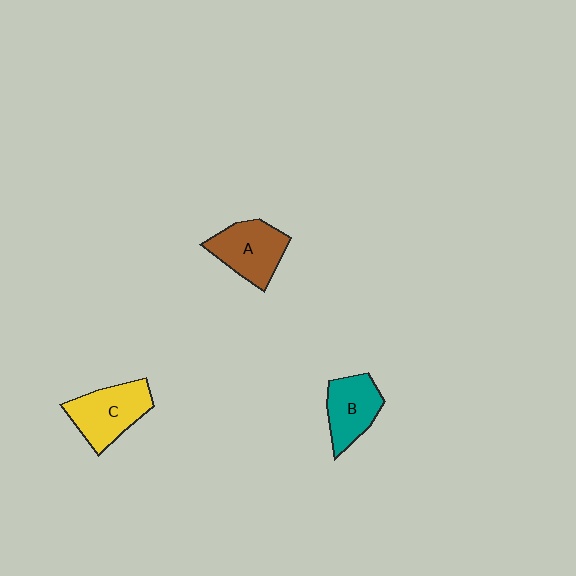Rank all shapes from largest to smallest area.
From largest to smallest: C (yellow), A (brown), B (teal).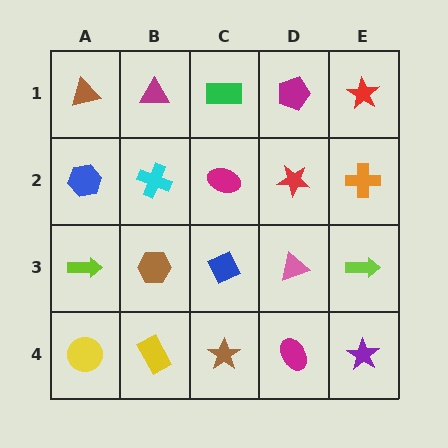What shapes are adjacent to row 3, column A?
A blue hexagon (row 2, column A), a yellow circle (row 4, column A), a brown hexagon (row 3, column B).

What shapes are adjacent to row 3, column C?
A magenta ellipse (row 2, column C), a brown star (row 4, column C), a brown hexagon (row 3, column B), a pink triangle (row 3, column D).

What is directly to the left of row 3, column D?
A blue diamond.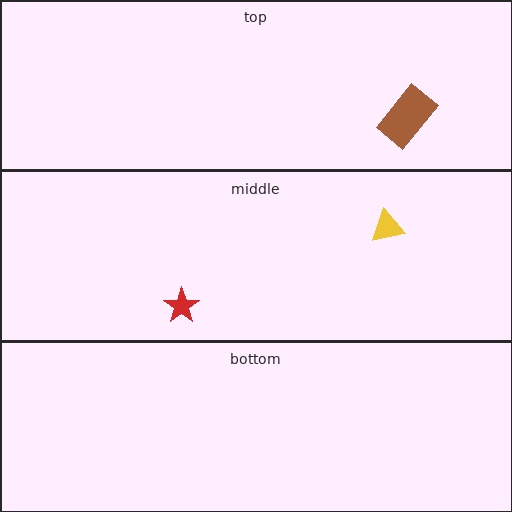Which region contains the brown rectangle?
The top region.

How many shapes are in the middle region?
2.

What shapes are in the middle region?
The yellow triangle, the red star.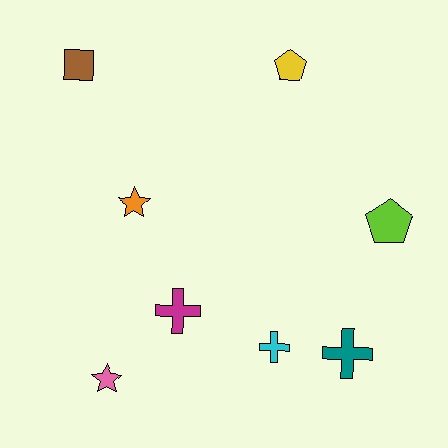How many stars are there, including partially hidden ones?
There are 2 stars.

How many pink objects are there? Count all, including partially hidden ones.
There is 1 pink object.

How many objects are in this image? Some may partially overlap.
There are 8 objects.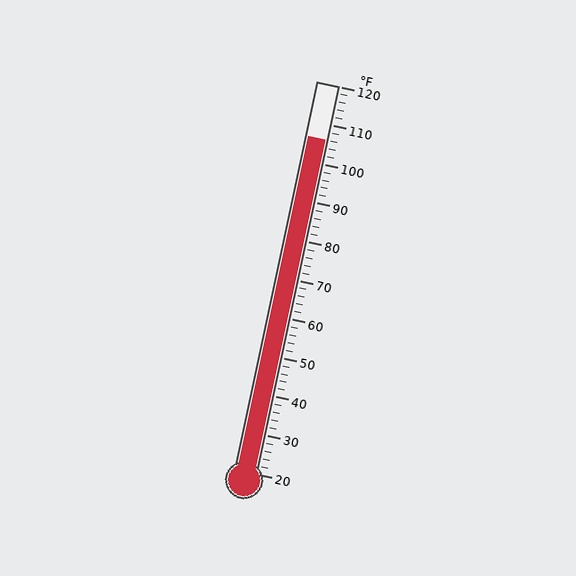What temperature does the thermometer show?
The thermometer shows approximately 106°F.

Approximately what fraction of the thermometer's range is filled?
The thermometer is filled to approximately 85% of its range.